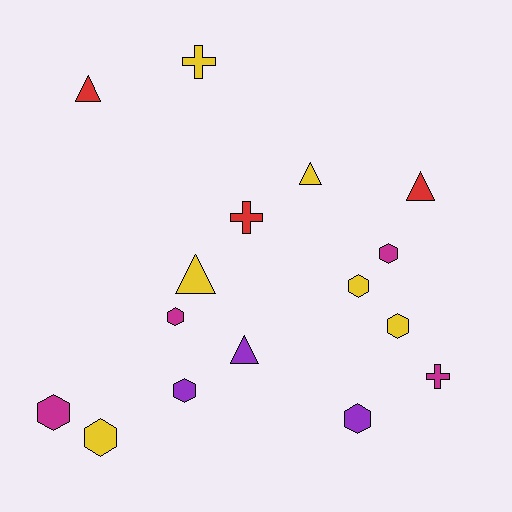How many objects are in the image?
There are 16 objects.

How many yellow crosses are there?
There is 1 yellow cross.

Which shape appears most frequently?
Hexagon, with 8 objects.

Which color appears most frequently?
Yellow, with 6 objects.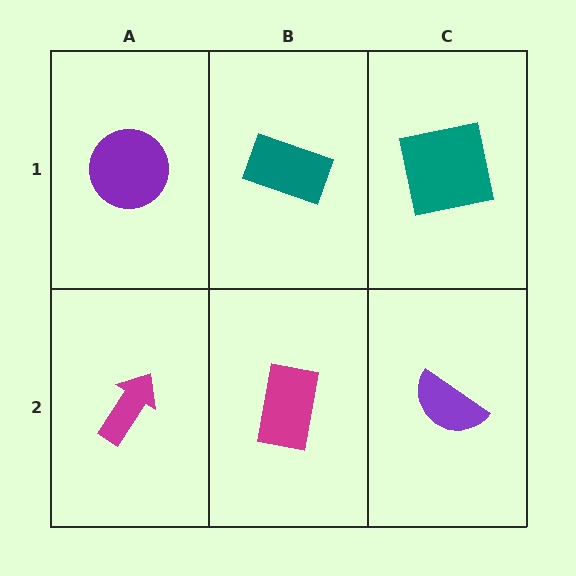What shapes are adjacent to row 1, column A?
A magenta arrow (row 2, column A), a teal rectangle (row 1, column B).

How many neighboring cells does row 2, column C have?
2.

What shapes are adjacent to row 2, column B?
A teal rectangle (row 1, column B), a magenta arrow (row 2, column A), a purple semicircle (row 2, column C).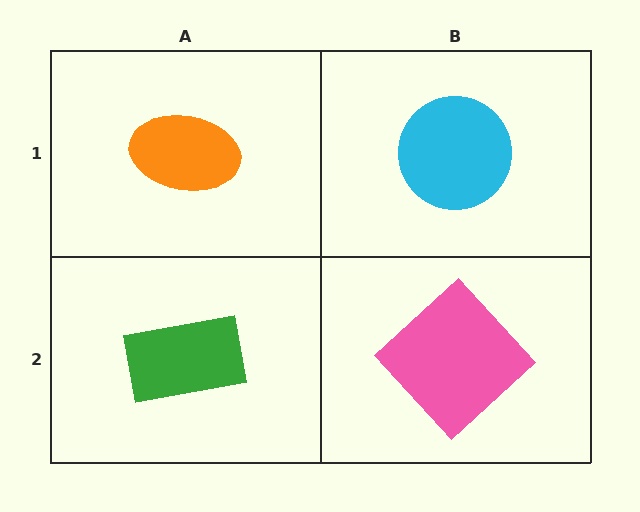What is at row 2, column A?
A green rectangle.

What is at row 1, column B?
A cyan circle.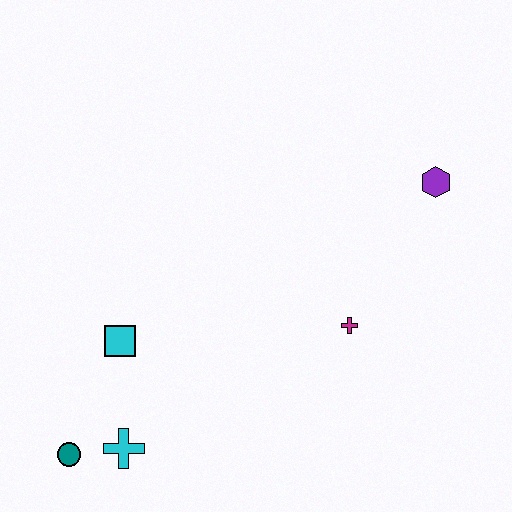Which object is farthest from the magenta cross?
The teal circle is farthest from the magenta cross.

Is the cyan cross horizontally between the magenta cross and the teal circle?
Yes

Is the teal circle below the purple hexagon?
Yes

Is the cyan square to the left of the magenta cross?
Yes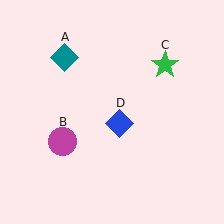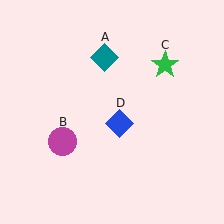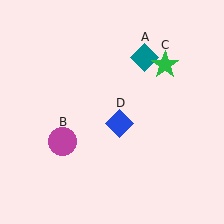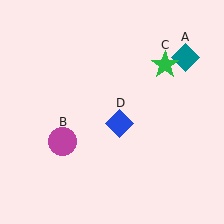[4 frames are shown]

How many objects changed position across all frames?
1 object changed position: teal diamond (object A).